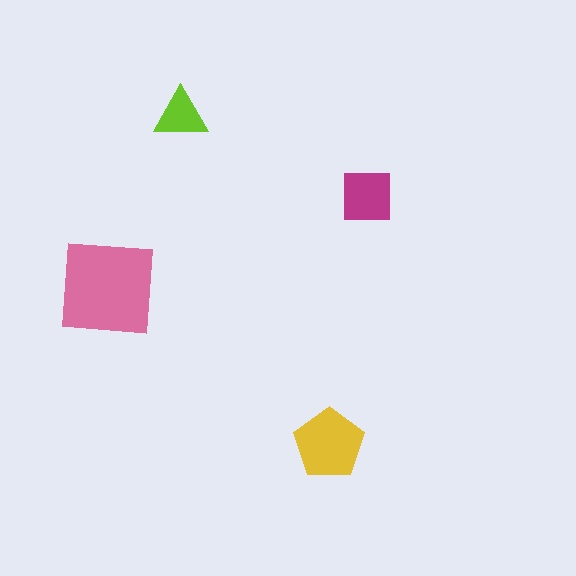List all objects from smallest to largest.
The lime triangle, the magenta square, the yellow pentagon, the pink square.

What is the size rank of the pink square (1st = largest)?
1st.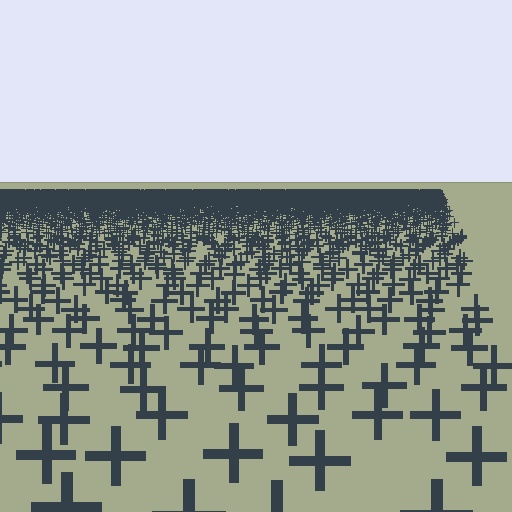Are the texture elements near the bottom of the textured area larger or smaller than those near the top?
Larger. Near the bottom, elements are closer to the viewer and appear at a bigger on-screen size.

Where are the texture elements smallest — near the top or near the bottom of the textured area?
Near the top.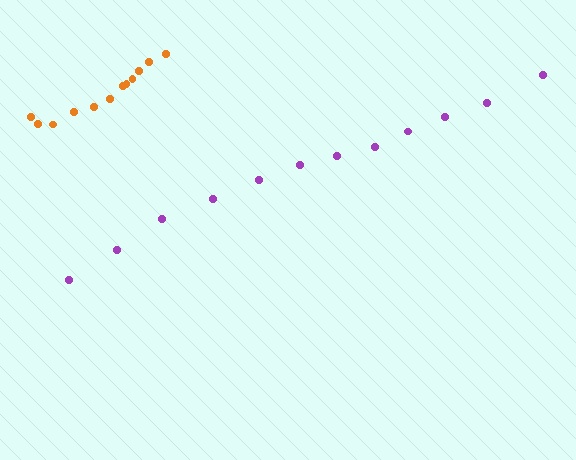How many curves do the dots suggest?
There are 2 distinct paths.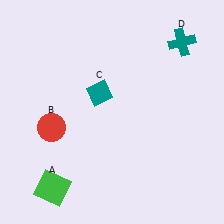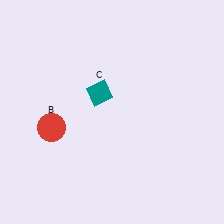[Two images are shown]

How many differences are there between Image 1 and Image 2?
There are 2 differences between the two images.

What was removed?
The teal cross (D), the green square (A) were removed in Image 2.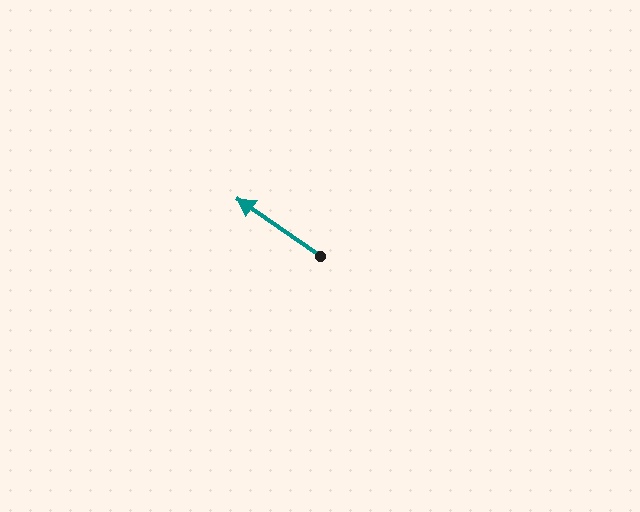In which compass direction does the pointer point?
Northwest.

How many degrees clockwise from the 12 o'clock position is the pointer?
Approximately 305 degrees.